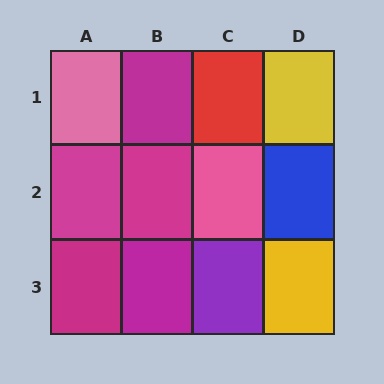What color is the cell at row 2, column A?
Magenta.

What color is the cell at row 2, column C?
Pink.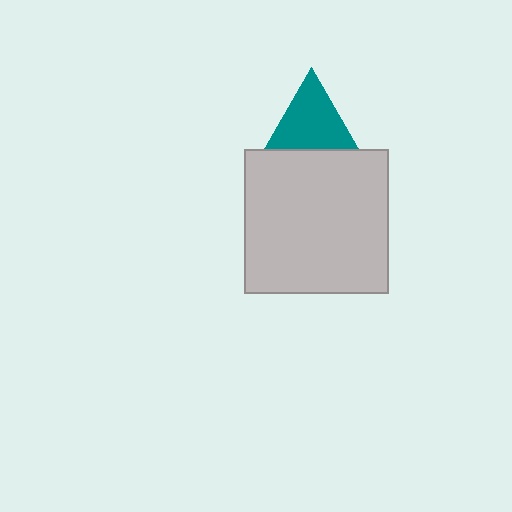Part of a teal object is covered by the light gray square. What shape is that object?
It is a triangle.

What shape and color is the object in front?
The object in front is a light gray square.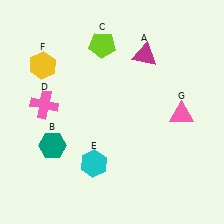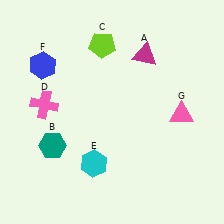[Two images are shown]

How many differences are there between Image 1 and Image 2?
There is 1 difference between the two images.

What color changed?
The hexagon (F) changed from yellow in Image 1 to blue in Image 2.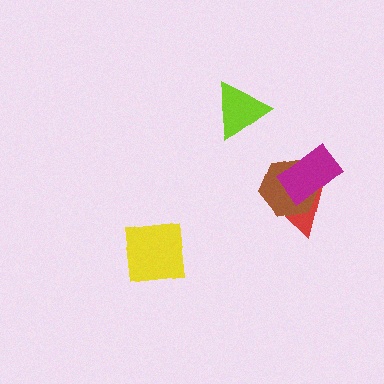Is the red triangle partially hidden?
Yes, it is partially covered by another shape.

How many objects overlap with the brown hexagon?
2 objects overlap with the brown hexagon.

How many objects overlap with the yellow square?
0 objects overlap with the yellow square.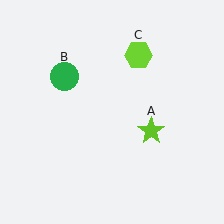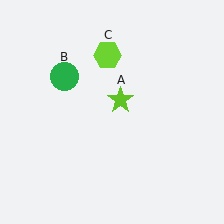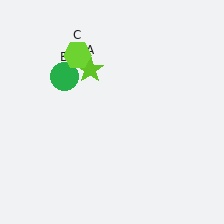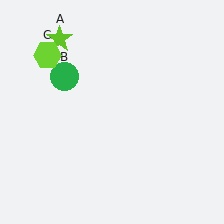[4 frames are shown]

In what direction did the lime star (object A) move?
The lime star (object A) moved up and to the left.